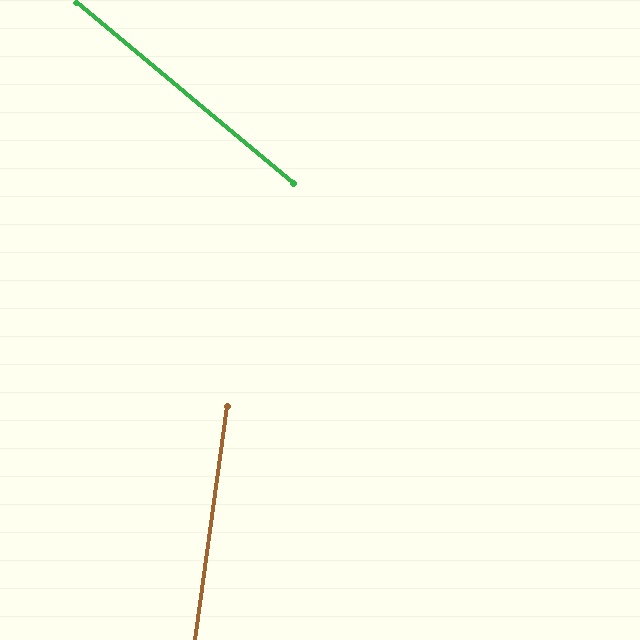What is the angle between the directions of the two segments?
Approximately 58 degrees.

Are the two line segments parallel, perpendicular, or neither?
Neither parallel nor perpendicular — they differ by about 58°.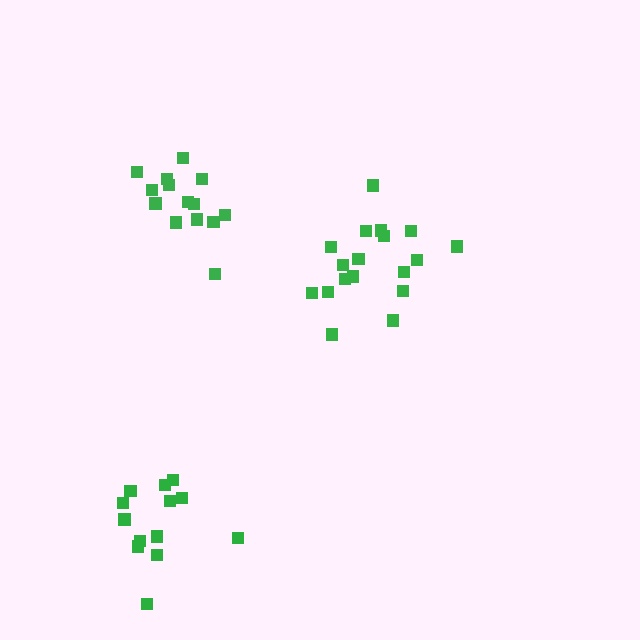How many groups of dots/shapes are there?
There are 3 groups.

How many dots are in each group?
Group 1: 18 dots, Group 2: 14 dots, Group 3: 13 dots (45 total).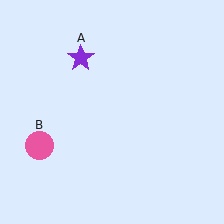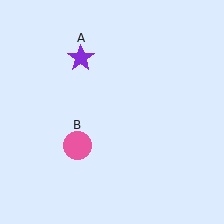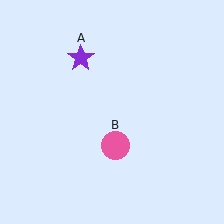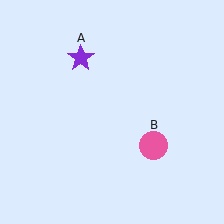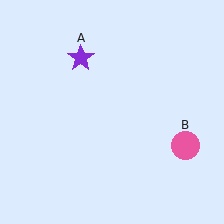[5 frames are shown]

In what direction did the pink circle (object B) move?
The pink circle (object B) moved right.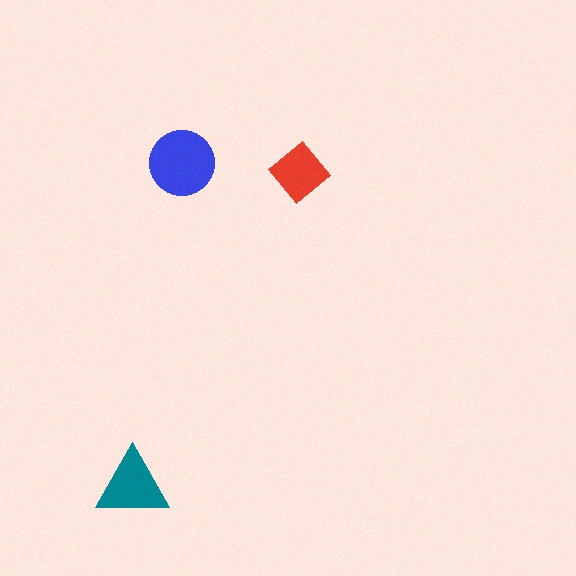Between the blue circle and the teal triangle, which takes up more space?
The blue circle.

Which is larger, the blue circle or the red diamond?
The blue circle.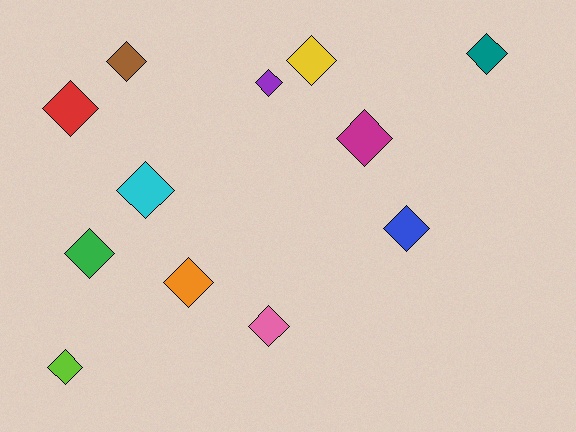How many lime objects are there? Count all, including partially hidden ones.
There is 1 lime object.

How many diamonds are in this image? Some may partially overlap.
There are 12 diamonds.